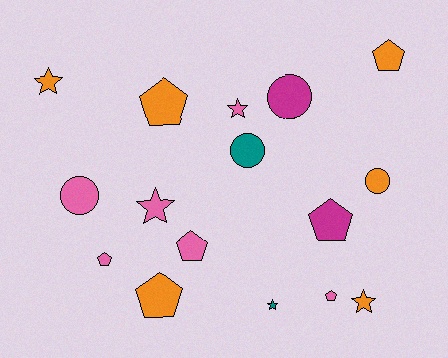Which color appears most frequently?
Orange, with 6 objects.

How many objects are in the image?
There are 16 objects.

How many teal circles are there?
There is 1 teal circle.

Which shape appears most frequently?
Pentagon, with 7 objects.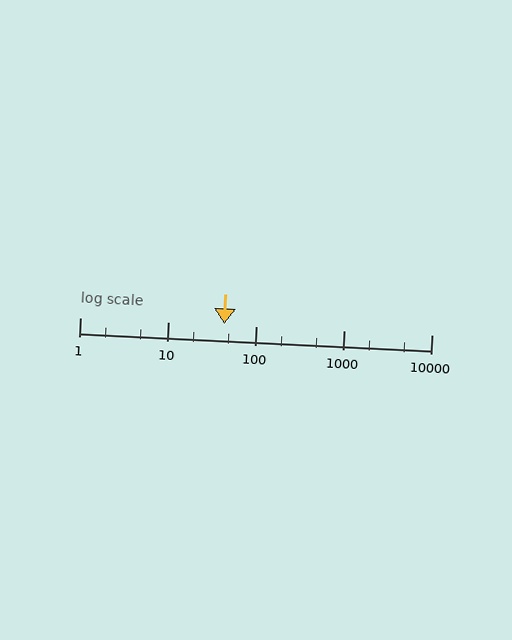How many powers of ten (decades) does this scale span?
The scale spans 4 decades, from 1 to 10000.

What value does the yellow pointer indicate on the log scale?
The pointer indicates approximately 44.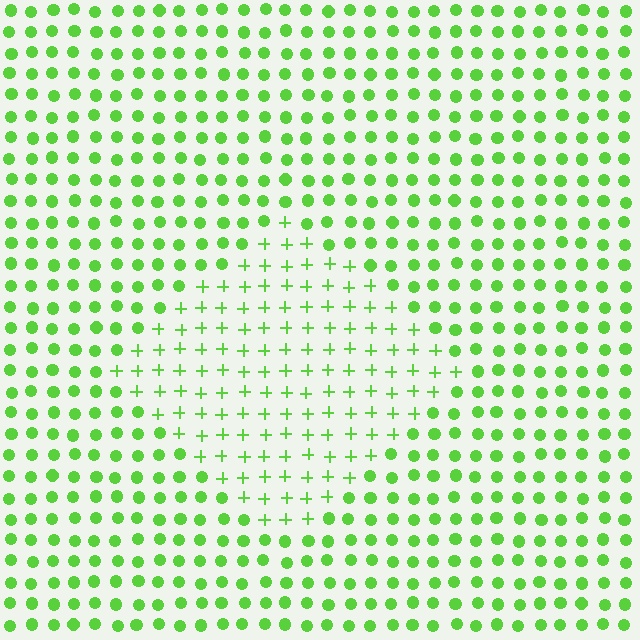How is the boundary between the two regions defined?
The boundary is defined by a change in element shape: plus signs inside vs. circles outside. All elements share the same color and spacing.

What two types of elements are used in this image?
The image uses plus signs inside the diamond region and circles outside it.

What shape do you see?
I see a diamond.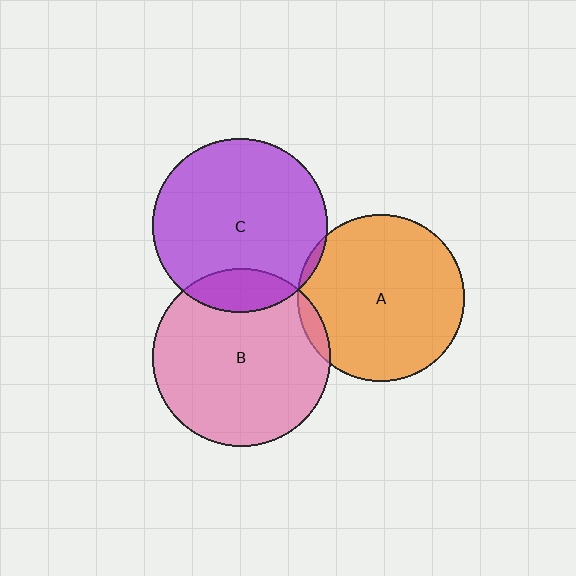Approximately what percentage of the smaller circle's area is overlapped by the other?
Approximately 5%.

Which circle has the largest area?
Circle B (pink).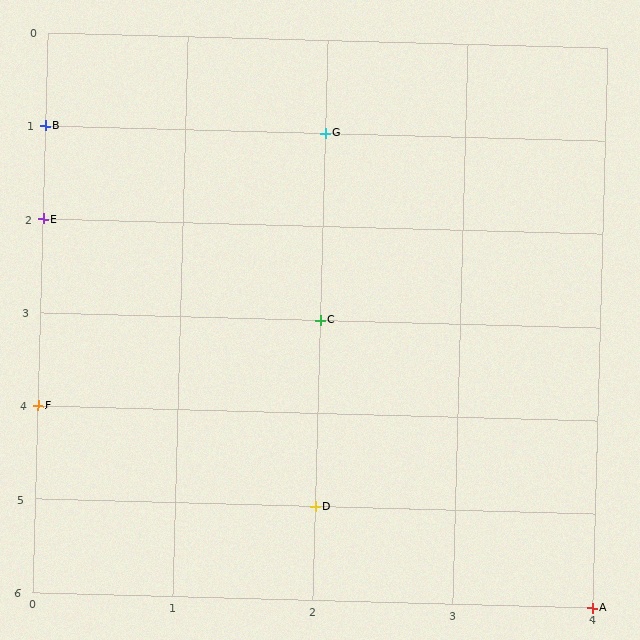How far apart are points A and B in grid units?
Points A and B are 4 columns and 5 rows apart (about 6.4 grid units diagonally).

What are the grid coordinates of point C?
Point C is at grid coordinates (2, 3).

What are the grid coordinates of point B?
Point B is at grid coordinates (0, 1).